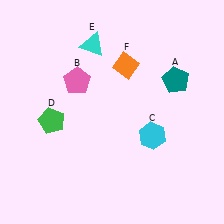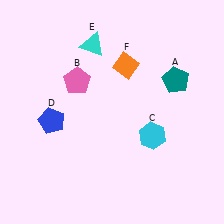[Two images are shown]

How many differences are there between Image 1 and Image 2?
There is 1 difference between the two images.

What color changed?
The pentagon (D) changed from green in Image 1 to blue in Image 2.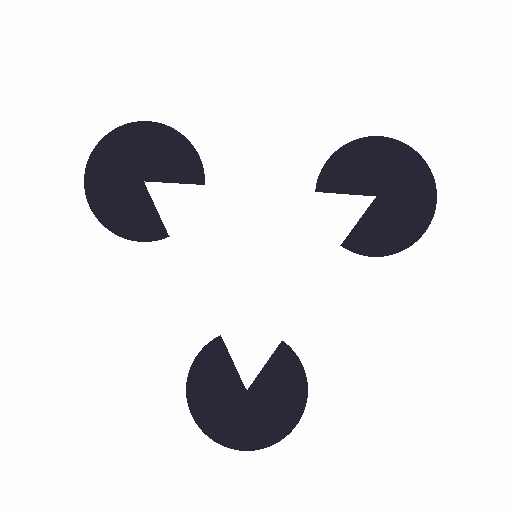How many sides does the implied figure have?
3 sides.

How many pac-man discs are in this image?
There are 3 — one at each vertex of the illusory triangle.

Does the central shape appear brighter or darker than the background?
It typically appears slightly brighter than the background, even though no actual brightness change is drawn.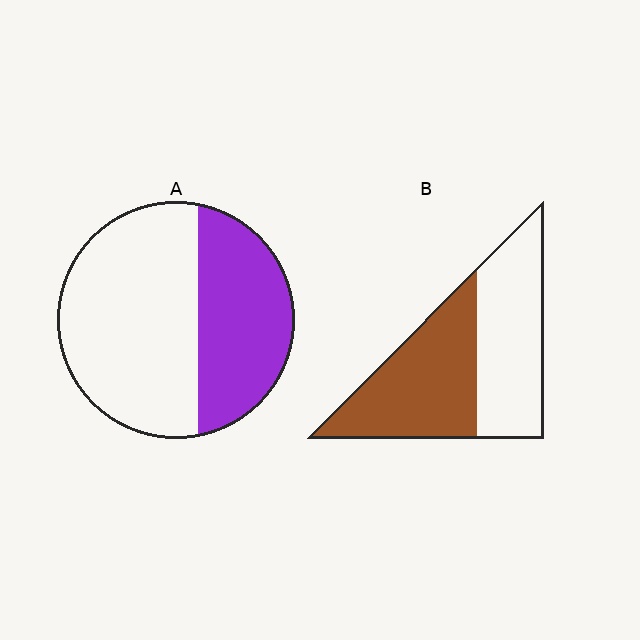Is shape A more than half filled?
No.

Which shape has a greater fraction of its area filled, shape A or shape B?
Shape B.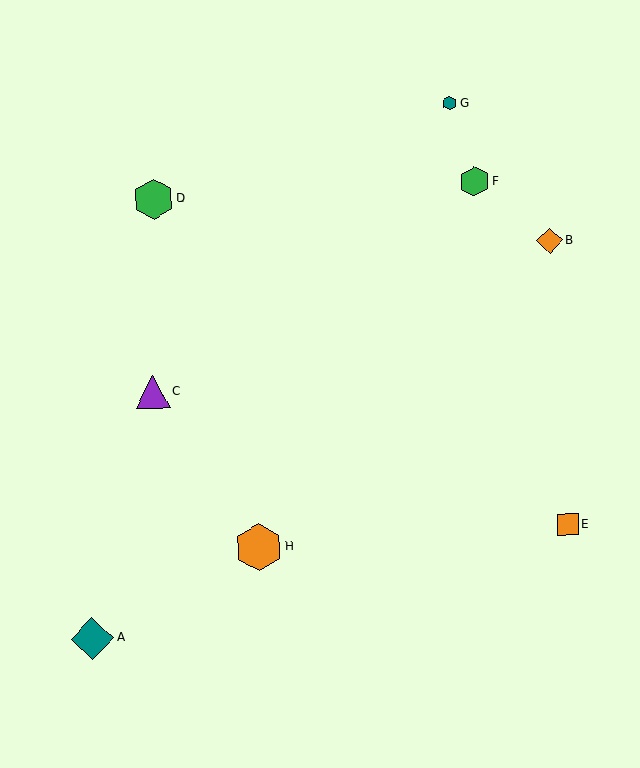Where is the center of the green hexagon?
The center of the green hexagon is at (475, 181).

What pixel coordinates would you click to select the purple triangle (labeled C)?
Click at (153, 392) to select the purple triangle C.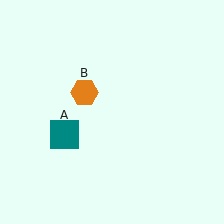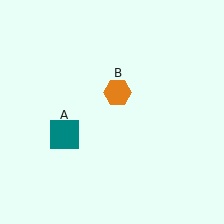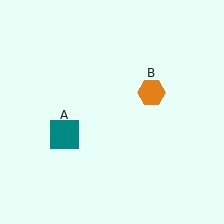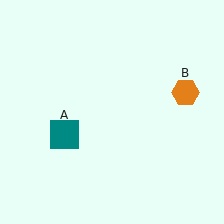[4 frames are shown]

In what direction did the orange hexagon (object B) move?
The orange hexagon (object B) moved right.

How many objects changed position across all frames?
1 object changed position: orange hexagon (object B).